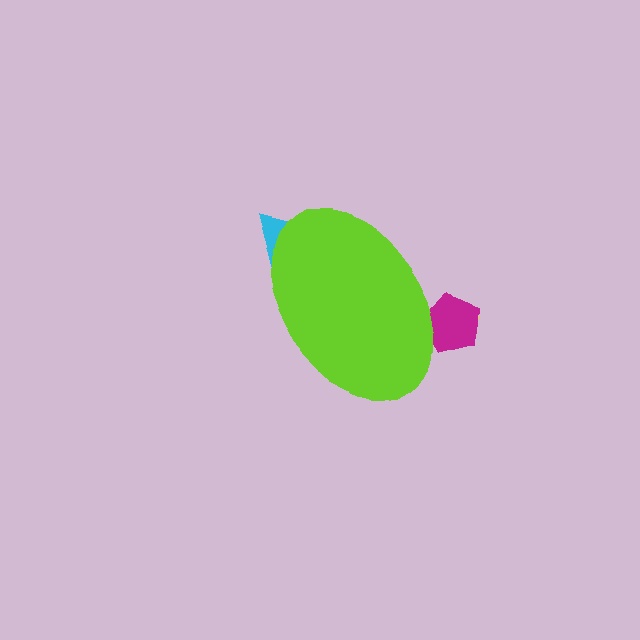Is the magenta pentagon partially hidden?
Yes, the magenta pentagon is partially hidden behind the lime ellipse.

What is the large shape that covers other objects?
A lime ellipse.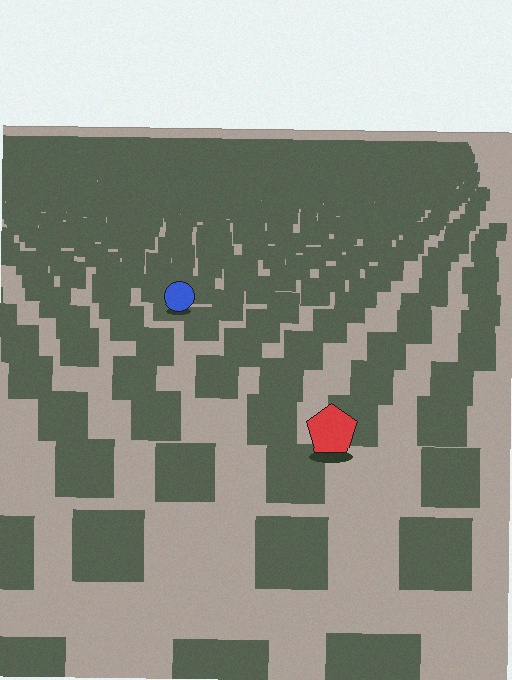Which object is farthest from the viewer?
The blue circle is farthest from the viewer. It appears smaller and the ground texture around it is denser.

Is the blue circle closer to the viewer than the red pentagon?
No. The red pentagon is closer — you can tell from the texture gradient: the ground texture is coarser near it.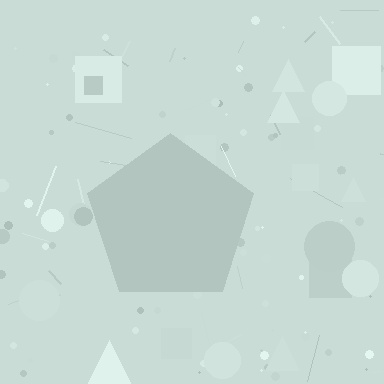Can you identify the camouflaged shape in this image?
The camouflaged shape is a pentagon.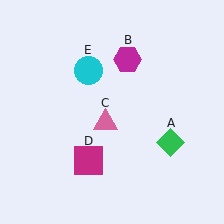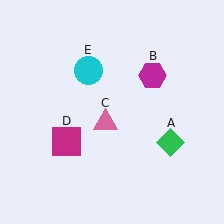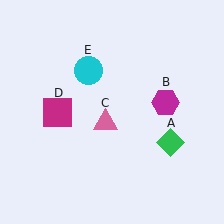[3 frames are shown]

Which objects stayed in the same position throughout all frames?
Green diamond (object A) and pink triangle (object C) and cyan circle (object E) remained stationary.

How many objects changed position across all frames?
2 objects changed position: magenta hexagon (object B), magenta square (object D).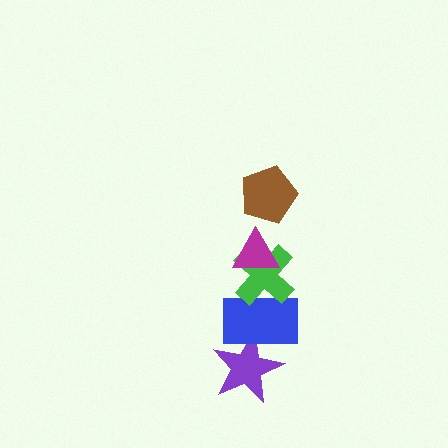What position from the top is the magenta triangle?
The magenta triangle is 2nd from the top.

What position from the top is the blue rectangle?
The blue rectangle is 4th from the top.